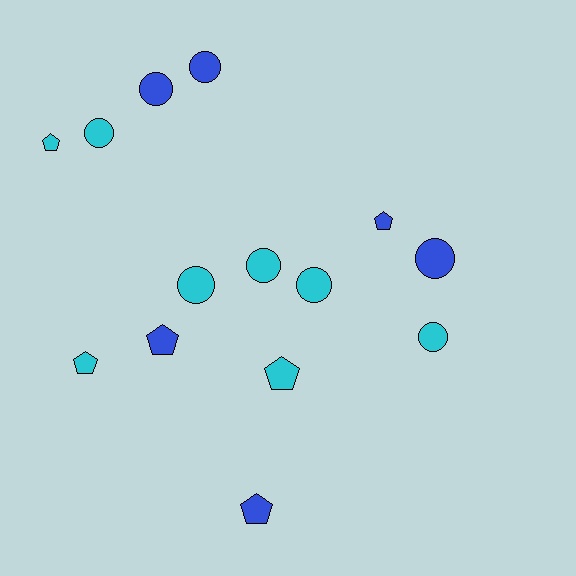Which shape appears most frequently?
Circle, with 8 objects.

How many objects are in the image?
There are 14 objects.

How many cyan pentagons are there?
There are 3 cyan pentagons.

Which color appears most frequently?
Cyan, with 8 objects.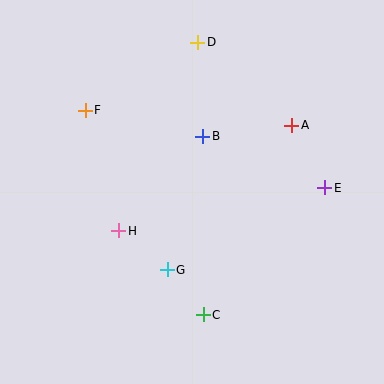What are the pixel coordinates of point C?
Point C is at (203, 315).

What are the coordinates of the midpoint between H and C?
The midpoint between H and C is at (161, 273).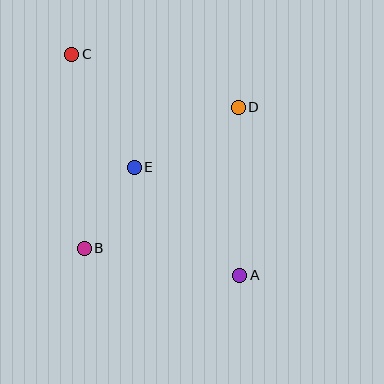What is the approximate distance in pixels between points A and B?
The distance between A and B is approximately 158 pixels.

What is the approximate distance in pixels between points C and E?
The distance between C and E is approximately 129 pixels.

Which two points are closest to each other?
Points B and E are closest to each other.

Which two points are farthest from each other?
Points A and C are farthest from each other.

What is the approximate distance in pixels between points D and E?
The distance between D and E is approximately 120 pixels.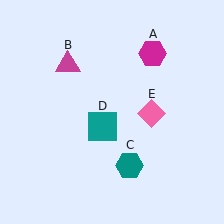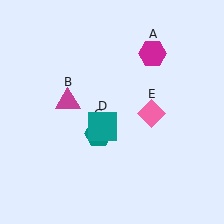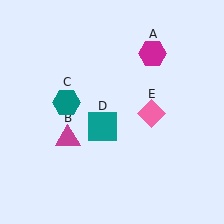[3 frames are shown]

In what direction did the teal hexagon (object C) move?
The teal hexagon (object C) moved up and to the left.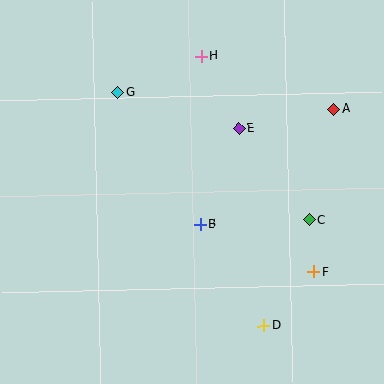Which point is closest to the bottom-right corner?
Point F is closest to the bottom-right corner.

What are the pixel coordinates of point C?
Point C is at (309, 220).